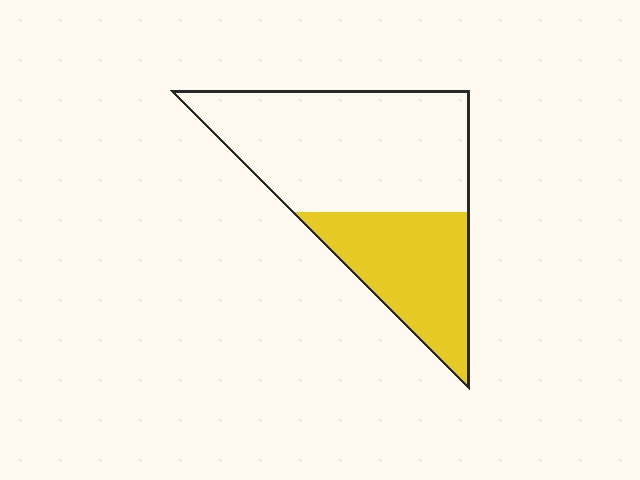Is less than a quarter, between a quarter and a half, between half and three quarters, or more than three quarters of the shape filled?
Between a quarter and a half.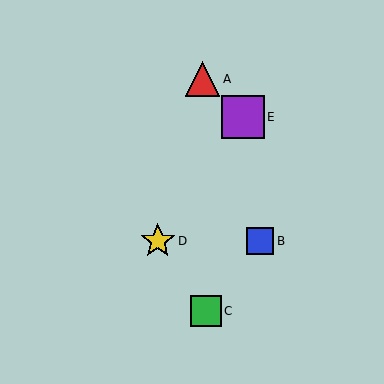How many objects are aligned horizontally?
2 objects (B, D) are aligned horizontally.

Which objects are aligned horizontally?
Objects B, D are aligned horizontally.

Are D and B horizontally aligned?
Yes, both are at y≈241.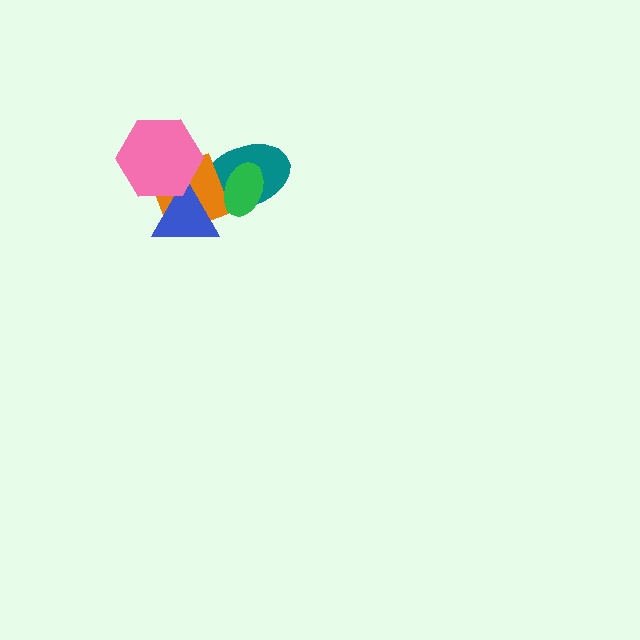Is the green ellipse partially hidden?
No, no other shape covers it.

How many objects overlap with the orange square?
4 objects overlap with the orange square.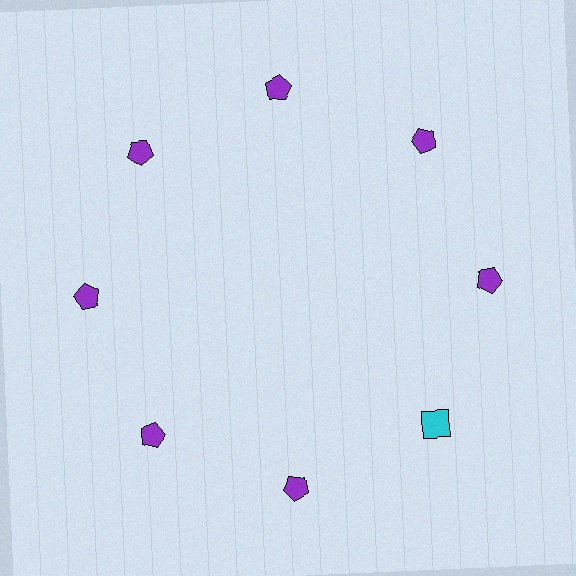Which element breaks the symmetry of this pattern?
The cyan square at roughly the 4 o'clock position breaks the symmetry. All other shapes are purple pentagons.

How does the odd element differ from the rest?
It differs in both color (cyan instead of purple) and shape (square instead of pentagon).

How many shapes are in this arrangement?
There are 8 shapes arranged in a ring pattern.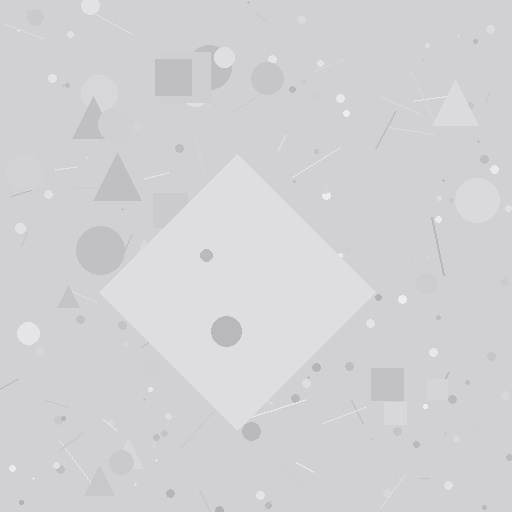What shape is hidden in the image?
A diamond is hidden in the image.